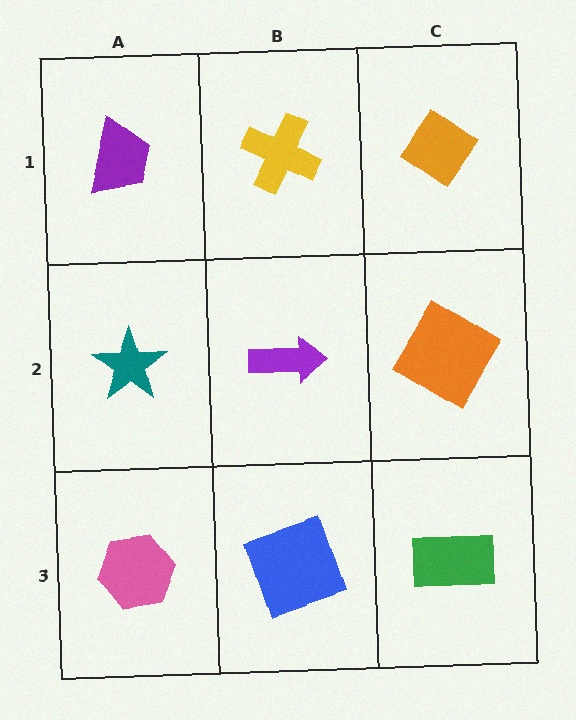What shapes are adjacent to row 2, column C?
An orange diamond (row 1, column C), a green rectangle (row 3, column C), a purple arrow (row 2, column B).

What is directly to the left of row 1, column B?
A purple trapezoid.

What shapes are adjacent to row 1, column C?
An orange diamond (row 2, column C), a yellow cross (row 1, column B).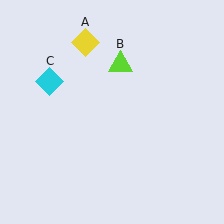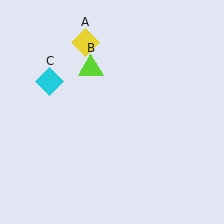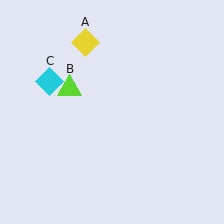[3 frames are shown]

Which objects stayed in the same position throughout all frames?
Yellow diamond (object A) and cyan diamond (object C) remained stationary.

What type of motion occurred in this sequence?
The lime triangle (object B) rotated counterclockwise around the center of the scene.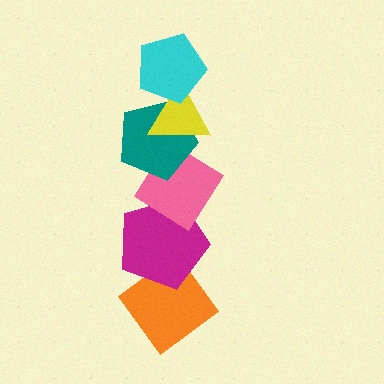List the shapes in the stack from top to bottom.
From top to bottom: the cyan pentagon, the yellow triangle, the teal pentagon, the pink diamond, the magenta pentagon, the orange diamond.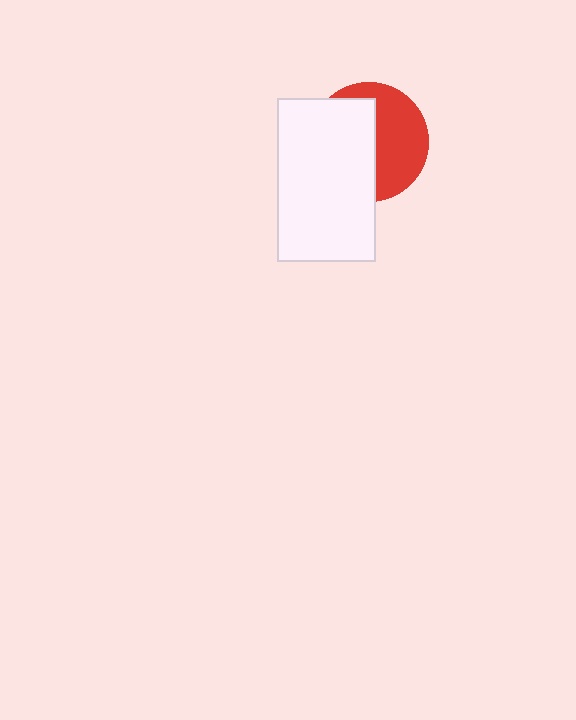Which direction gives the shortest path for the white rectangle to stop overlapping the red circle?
Moving left gives the shortest separation.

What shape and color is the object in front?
The object in front is a white rectangle.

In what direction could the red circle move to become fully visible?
The red circle could move right. That would shift it out from behind the white rectangle entirely.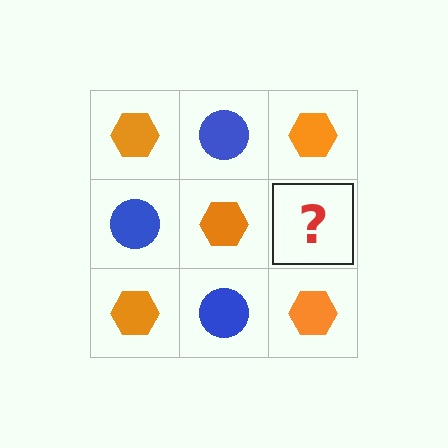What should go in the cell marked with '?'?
The missing cell should contain a blue circle.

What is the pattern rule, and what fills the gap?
The rule is that it alternates orange hexagon and blue circle in a checkerboard pattern. The gap should be filled with a blue circle.